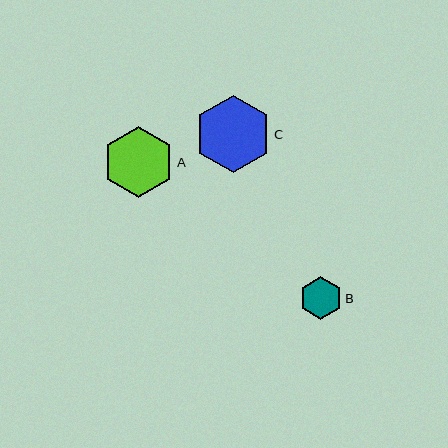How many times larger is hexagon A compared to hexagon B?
Hexagon A is approximately 1.7 times the size of hexagon B.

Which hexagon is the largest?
Hexagon C is the largest with a size of approximately 77 pixels.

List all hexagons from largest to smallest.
From largest to smallest: C, A, B.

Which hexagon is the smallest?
Hexagon B is the smallest with a size of approximately 43 pixels.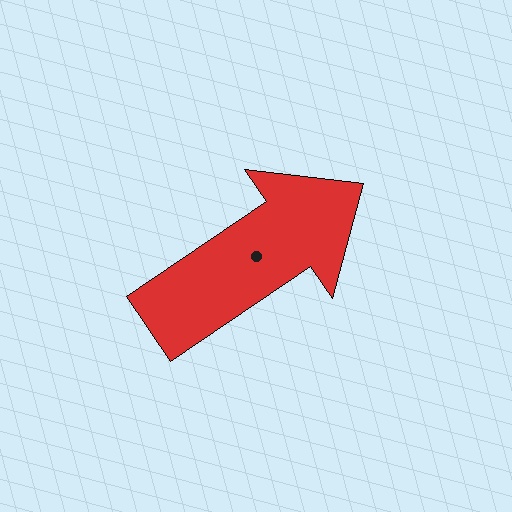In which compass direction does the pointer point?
Northeast.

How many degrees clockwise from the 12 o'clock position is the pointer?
Approximately 56 degrees.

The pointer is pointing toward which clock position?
Roughly 2 o'clock.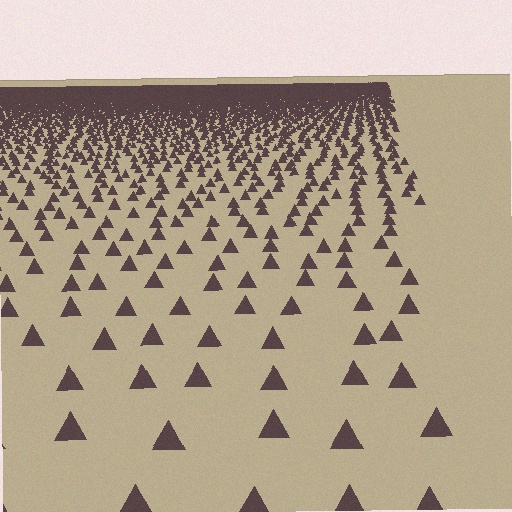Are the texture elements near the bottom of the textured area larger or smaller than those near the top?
Larger. Near the bottom, elements are closer to the viewer and appear at a bigger on-screen size.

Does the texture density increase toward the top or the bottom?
Density increases toward the top.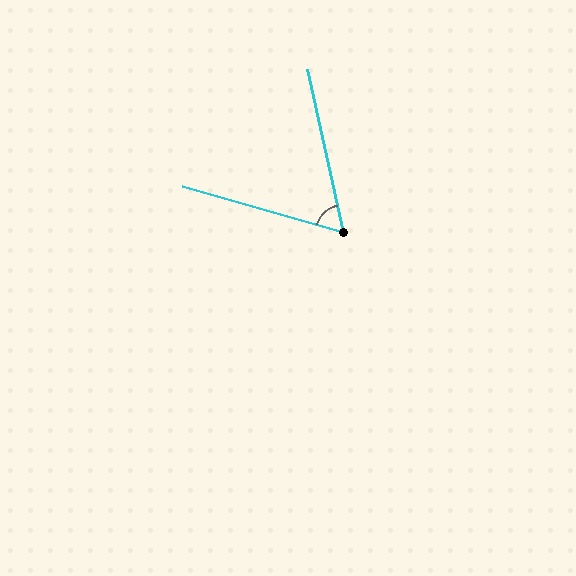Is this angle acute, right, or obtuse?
It is acute.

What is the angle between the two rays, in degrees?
Approximately 62 degrees.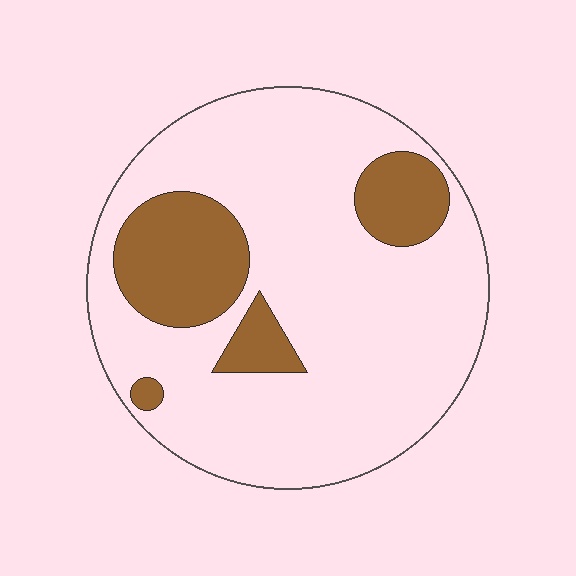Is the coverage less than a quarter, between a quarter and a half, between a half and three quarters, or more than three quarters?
Less than a quarter.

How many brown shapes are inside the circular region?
4.